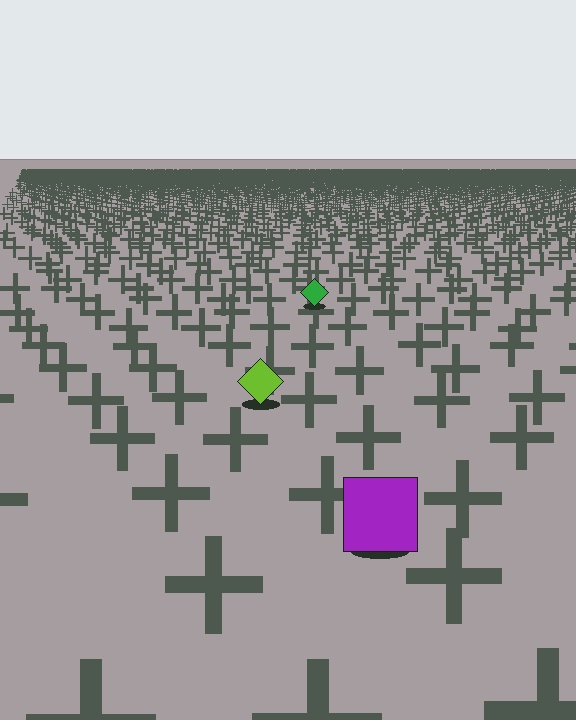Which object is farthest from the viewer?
The green diamond is farthest from the viewer. It appears smaller and the ground texture around it is denser.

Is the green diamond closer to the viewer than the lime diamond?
No. The lime diamond is closer — you can tell from the texture gradient: the ground texture is coarser near it.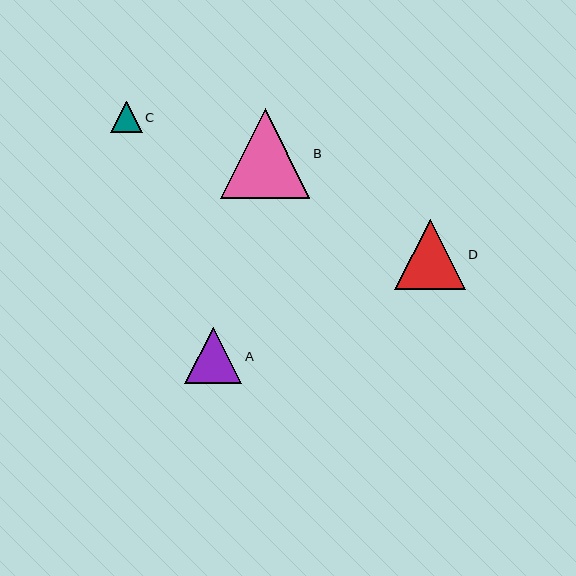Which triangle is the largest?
Triangle B is the largest with a size of approximately 89 pixels.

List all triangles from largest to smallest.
From largest to smallest: B, D, A, C.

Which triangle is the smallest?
Triangle C is the smallest with a size of approximately 32 pixels.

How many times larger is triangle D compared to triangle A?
Triangle D is approximately 1.2 times the size of triangle A.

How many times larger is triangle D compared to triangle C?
Triangle D is approximately 2.2 times the size of triangle C.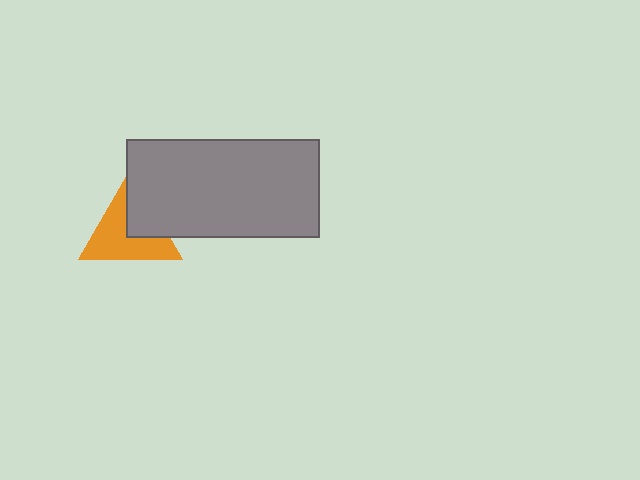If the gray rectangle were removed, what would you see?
You would see the complete orange triangle.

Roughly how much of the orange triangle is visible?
About half of it is visible (roughly 64%).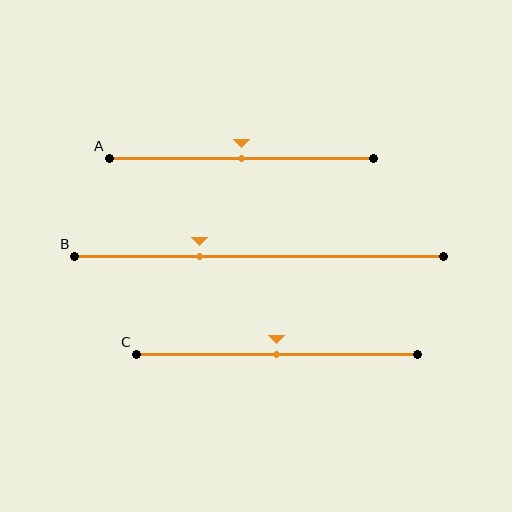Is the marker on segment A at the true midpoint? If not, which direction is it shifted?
Yes, the marker on segment A is at the true midpoint.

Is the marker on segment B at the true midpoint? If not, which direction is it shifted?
No, the marker on segment B is shifted to the left by about 16% of the segment length.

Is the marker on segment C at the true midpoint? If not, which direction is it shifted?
Yes, the marker on segment C is at the true midpoint.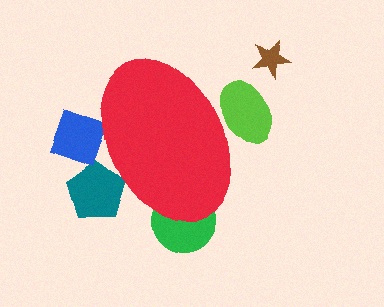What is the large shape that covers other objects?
A red ellipse.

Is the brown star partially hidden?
No, the brown star is fully visible.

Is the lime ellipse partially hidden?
Yes, the lime ellipse is partially hidden behind the red ellipse.